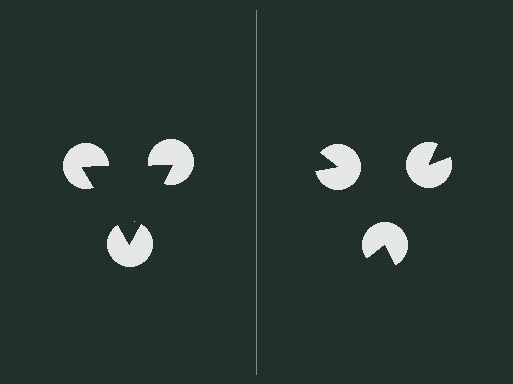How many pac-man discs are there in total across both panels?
6 — 3 on each side.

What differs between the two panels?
The pac-man discs are positioned identically on both sides; only the wedge orientations differ. On the left they align to a triangle; on the right they are misaligned.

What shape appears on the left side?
An illusory triangle.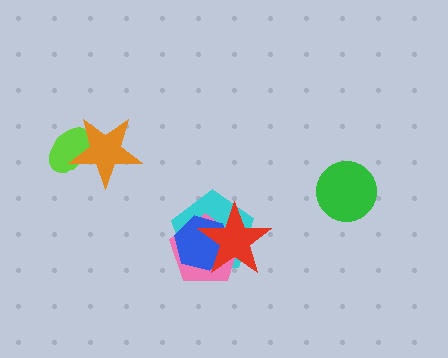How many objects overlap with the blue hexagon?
3 objects overlap with the blue hexagon.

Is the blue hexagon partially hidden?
Yes, it is partially covered by another shape.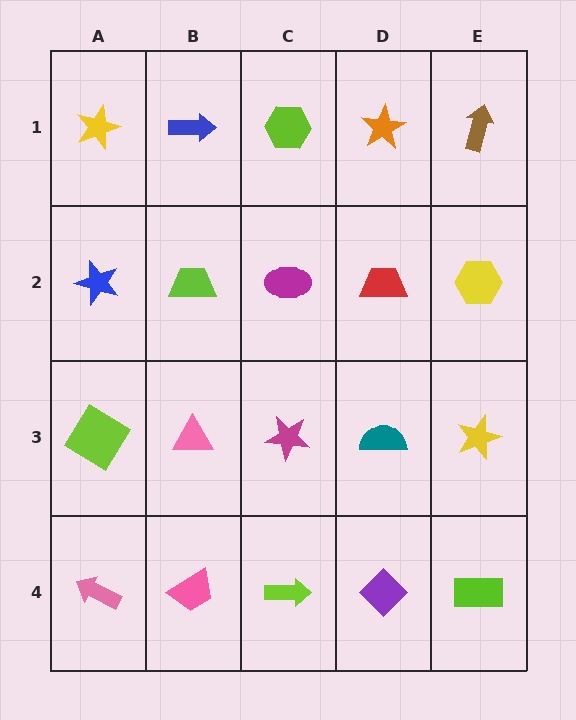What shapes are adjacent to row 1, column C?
A magenta ellipse (row 2, column C), a blue arrow (row 1, column B), an orange star (row 1, column D).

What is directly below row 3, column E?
A lime rectangle.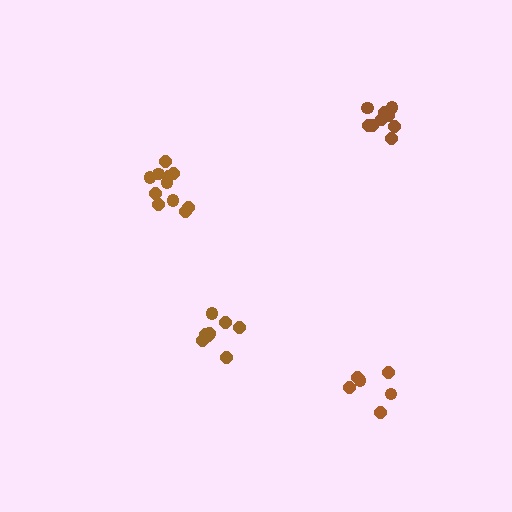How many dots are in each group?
Group 1: 11 dots, Group 2: 8 dots, Group 3: 11 dots, Group 4: 6 dots (36 total).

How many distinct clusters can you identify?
There are 4 distinct clusters.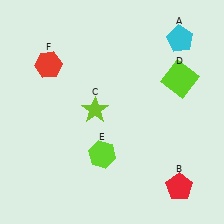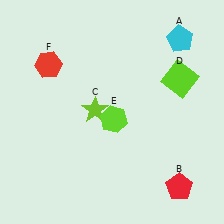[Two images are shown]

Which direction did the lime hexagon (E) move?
The lime hexagon (E) moved up.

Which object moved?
The lime hexagon (E) moved up.